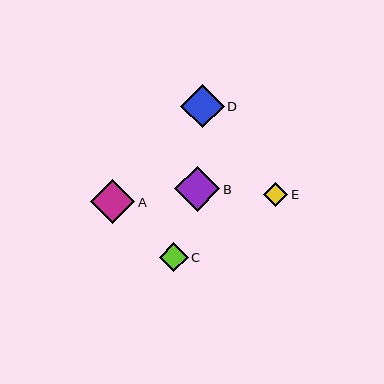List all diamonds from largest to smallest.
From largest to smallest: B, A, D, C, E.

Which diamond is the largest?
Diamond B is the largest with a size of approximately 45 pixels.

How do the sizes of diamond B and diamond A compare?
Diamond B and diamond A are approximately the same size.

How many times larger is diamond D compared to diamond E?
Diamond D is approximately 1.8 times the size of diamond E.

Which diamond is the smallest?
Diamond E is the smallest with a size of approximately 24 pixels.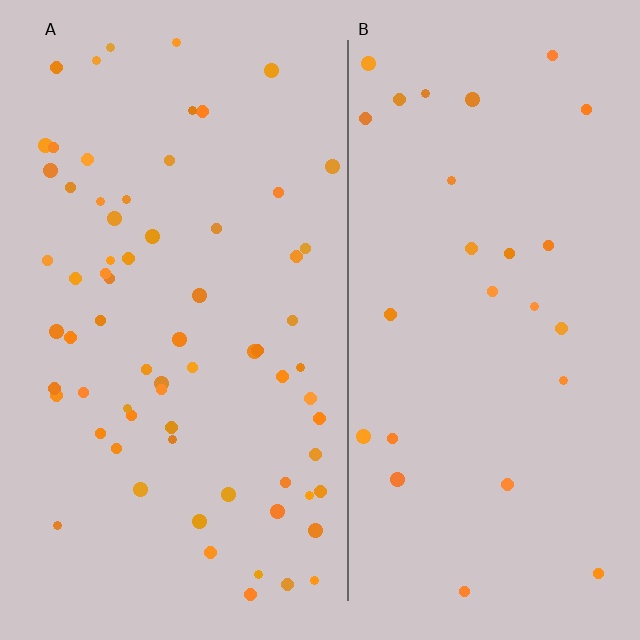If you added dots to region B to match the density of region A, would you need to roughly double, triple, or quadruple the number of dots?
Approximately triple.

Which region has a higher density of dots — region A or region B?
A (the left).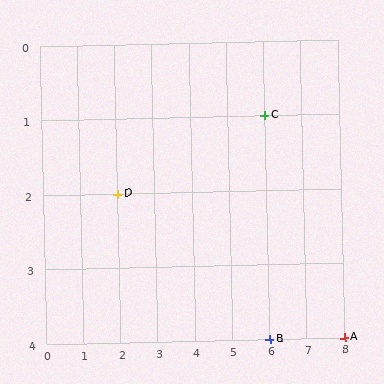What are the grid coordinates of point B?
Point B is at grid coordinates (6, 4).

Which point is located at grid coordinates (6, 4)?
Point B is at (6, 4).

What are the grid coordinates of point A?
Point A is at grid coordinates (8, 4).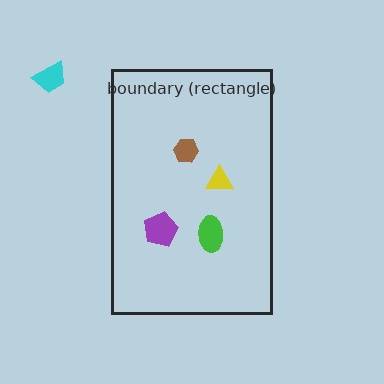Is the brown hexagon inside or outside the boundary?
Inside.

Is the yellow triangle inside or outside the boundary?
Inside.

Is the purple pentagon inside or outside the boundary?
Inside.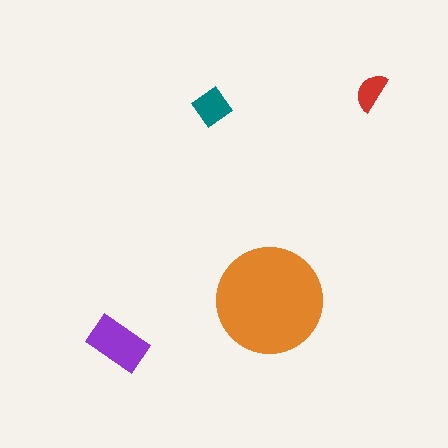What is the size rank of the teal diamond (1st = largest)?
3rd.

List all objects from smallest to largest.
The red semicircle, the teal diamond, the purple rectangle, the orange circle.